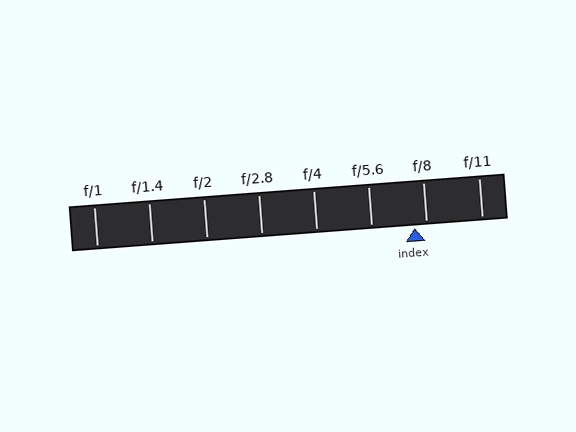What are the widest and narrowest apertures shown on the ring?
The widest aperture shown is f/1 and the narrowest is f/11.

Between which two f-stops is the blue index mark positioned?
The index mark is between f/5.6 and f/8.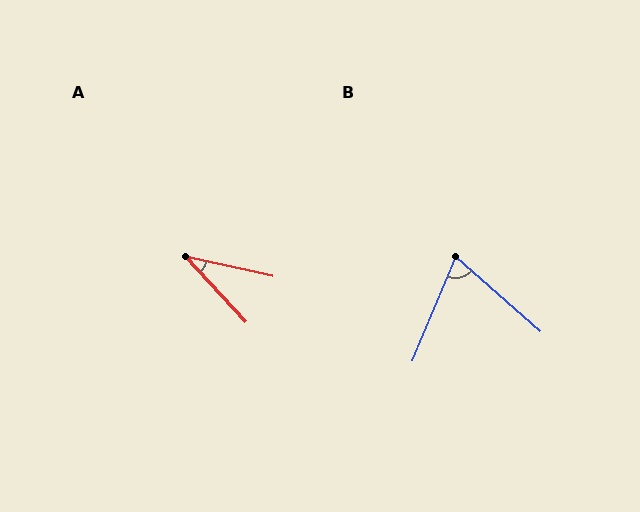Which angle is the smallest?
A, at approximately 34 degrees.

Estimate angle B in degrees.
Approximately 71 degrees.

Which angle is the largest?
B, at approximately 71 degrees.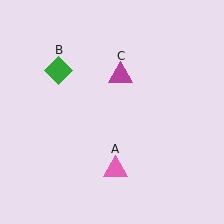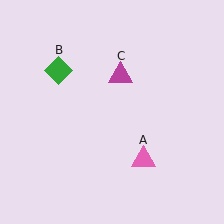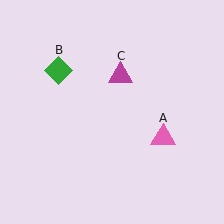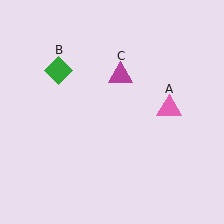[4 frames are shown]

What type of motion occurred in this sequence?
The pink triangle (object A) rotated counterclockwise around the center of the scene.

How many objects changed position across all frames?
1 object changed position: pink triangle (object A).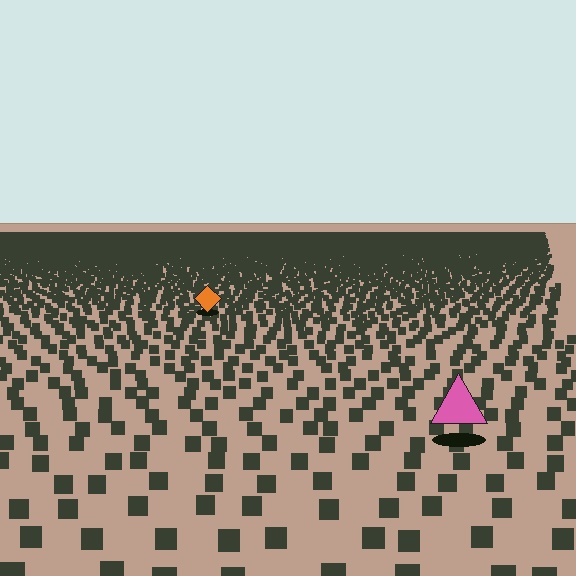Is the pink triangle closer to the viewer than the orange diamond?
Yes. The pink triangle is closer — you can tell from the texture gradient: the ground texture is coarser near it.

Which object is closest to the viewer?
The pink triangle is closest. The texture marks near it are larger and more spread out.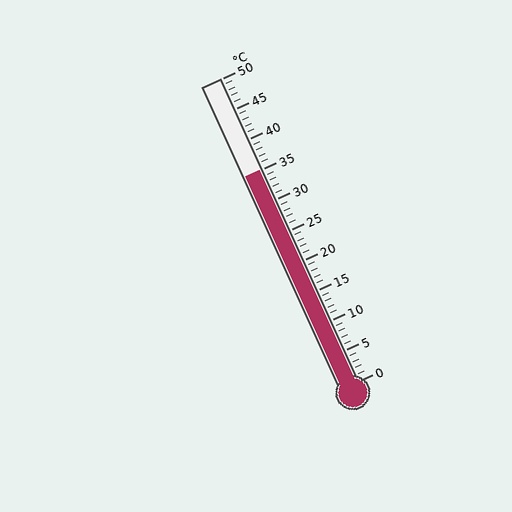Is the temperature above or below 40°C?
The temperature is below 40°C.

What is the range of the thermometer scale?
The thermometer scale ranges from 0°C to 50°C.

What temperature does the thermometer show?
The thermometer shows approximately 35°C.